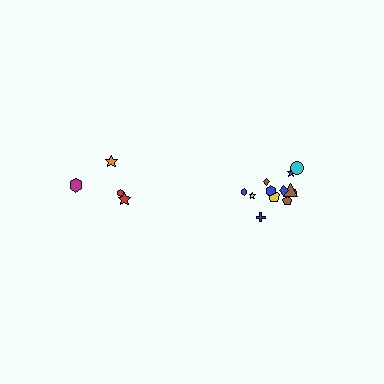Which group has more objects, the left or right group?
The right group.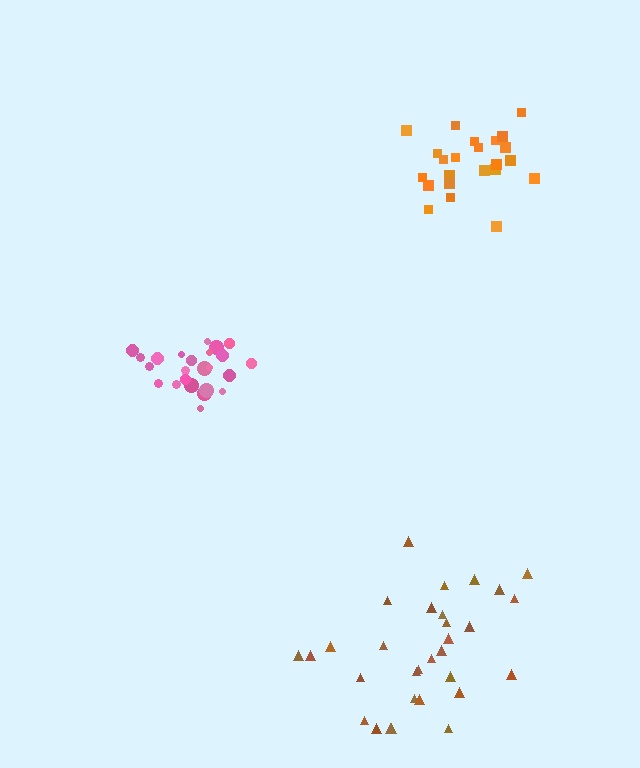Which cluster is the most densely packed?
Pink.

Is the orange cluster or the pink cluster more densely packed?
Pink.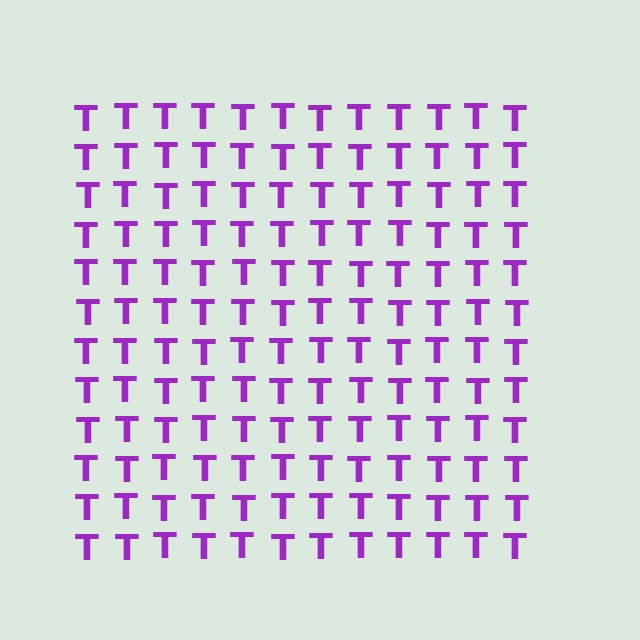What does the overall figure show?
The overall figure shows a square.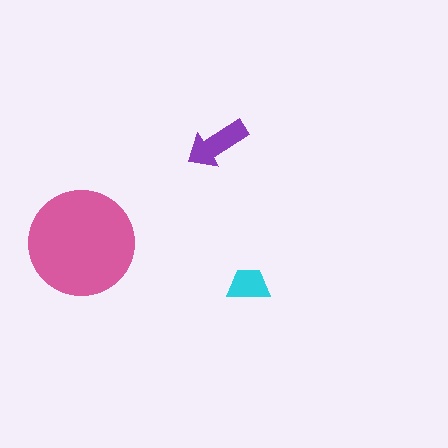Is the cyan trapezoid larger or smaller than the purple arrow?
Smaller.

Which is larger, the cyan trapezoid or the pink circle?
The pink circle.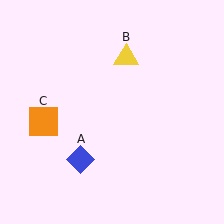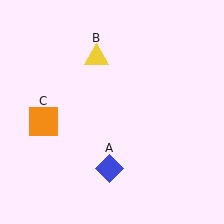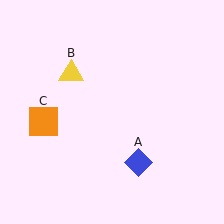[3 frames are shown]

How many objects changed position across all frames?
2 objects changed position: blue diamond (object A), yellow triangle (object B).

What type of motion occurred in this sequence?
The blue diamond (object A), yellow triangle (object B) rotated counterclockwise around the center of the scene.